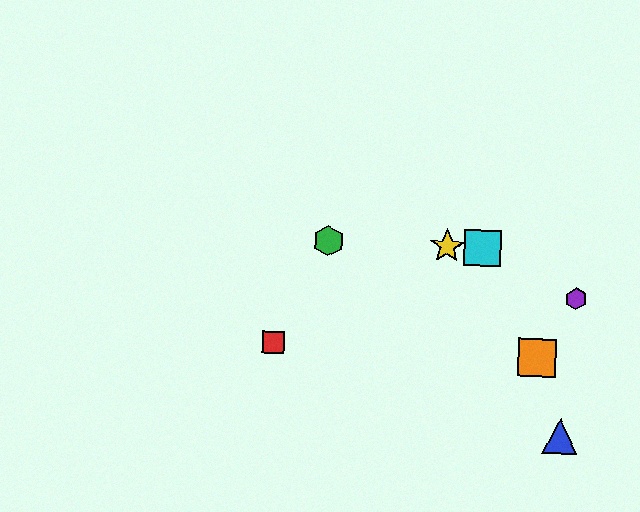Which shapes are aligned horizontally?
The green hexagon, the yellow star, the cyan square are aligned horizontally.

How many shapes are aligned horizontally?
3 shapes (the green hexagon, the yellow star, the cyan square) are aligned horizontally.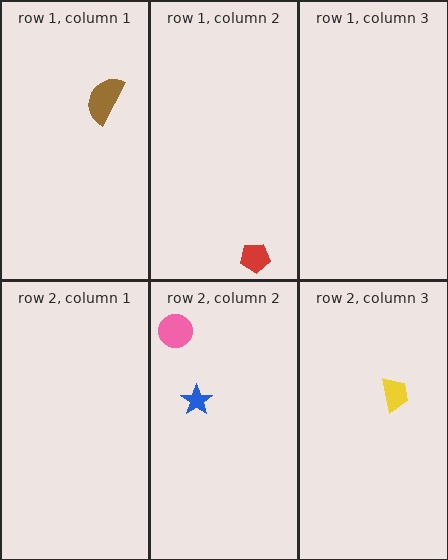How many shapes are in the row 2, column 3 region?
1.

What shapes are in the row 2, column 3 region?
The yellow trapezoid.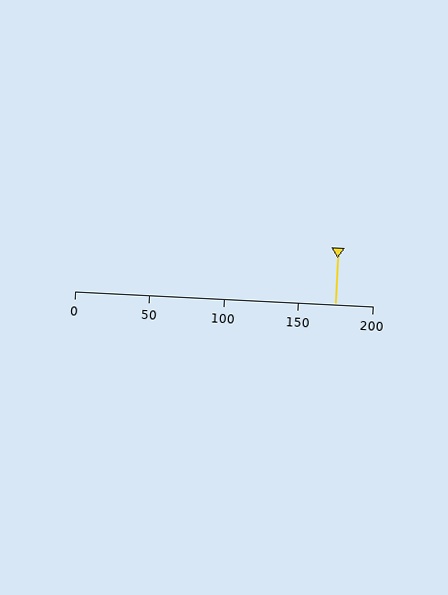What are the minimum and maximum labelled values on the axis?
The axis runs from 0 to 200.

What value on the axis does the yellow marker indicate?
The marker indicates approximately 175.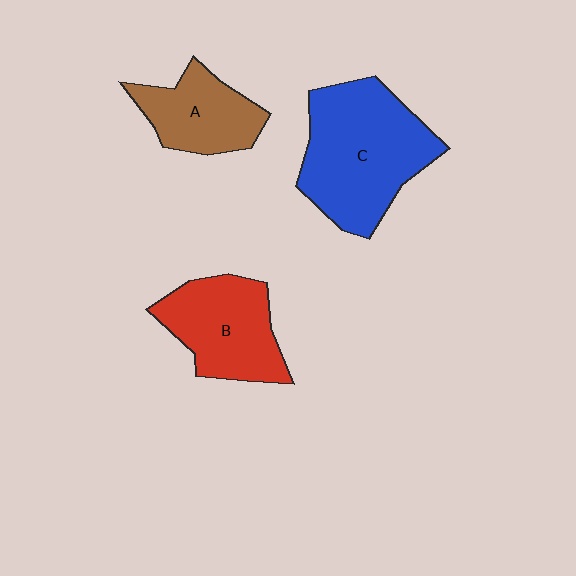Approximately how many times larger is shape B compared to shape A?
Approximately 1.3 times.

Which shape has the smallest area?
Shape A (brown).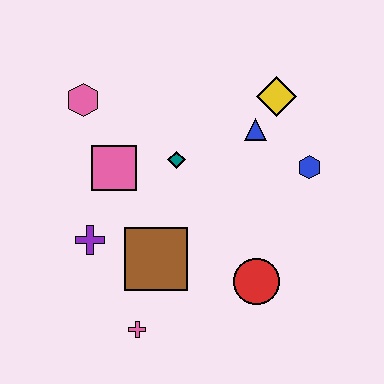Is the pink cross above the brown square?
No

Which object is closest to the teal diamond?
The pink square is closest to the teal diamond.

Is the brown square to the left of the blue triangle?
Yes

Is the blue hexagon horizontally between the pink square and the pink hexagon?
No